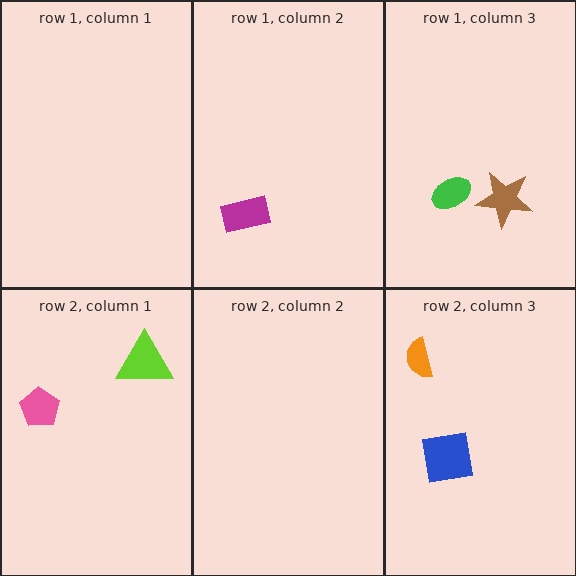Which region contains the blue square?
The row 2, column 3 region.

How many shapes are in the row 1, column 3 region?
2.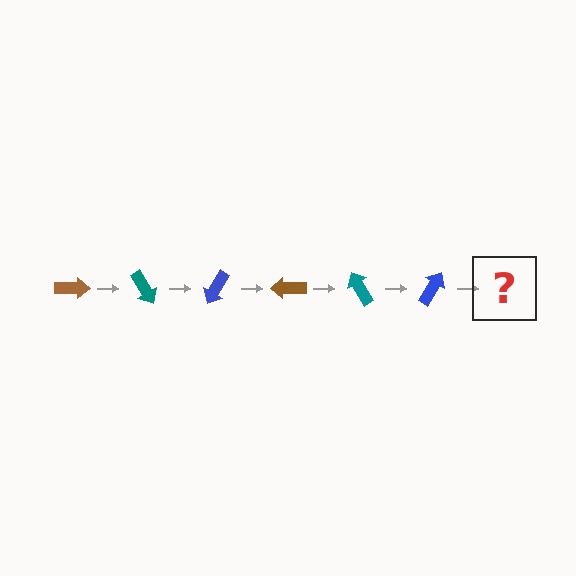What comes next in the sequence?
The next element should be a brown arrow, rotated 360 degrees from the start.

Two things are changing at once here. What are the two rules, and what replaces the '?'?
The two rules are that it rotates 60 degrees each step and the color cycles through brown, teal, and blue. The '?' should be a brown arrow, rotated 360 degrees from the start.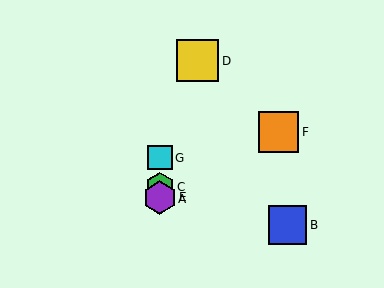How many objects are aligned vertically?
4 objects (A, C, E, G) are aligned vertically.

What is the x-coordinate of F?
Object F is at x≈279.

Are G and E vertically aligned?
Yes, both are at x≈160.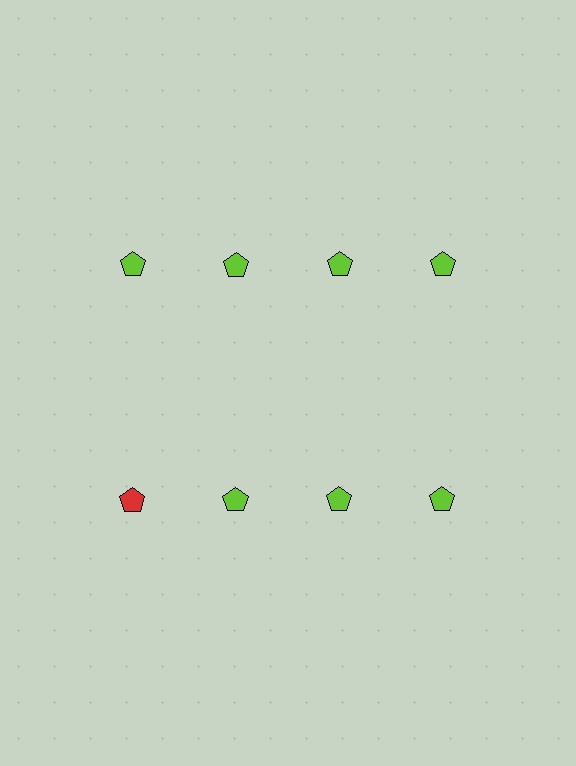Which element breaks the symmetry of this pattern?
The red pentagon in the second row, leftmost column breaks the symmetry. All other shapes are lime pentagons.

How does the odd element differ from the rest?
It has a different color: red instead of lime.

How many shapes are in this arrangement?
There are 8 shapes arranged in a grid pattern.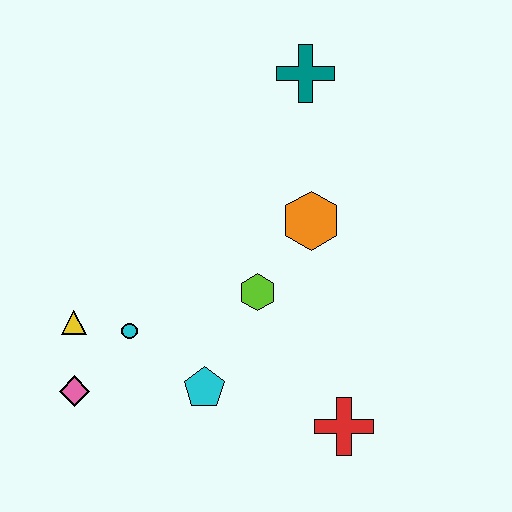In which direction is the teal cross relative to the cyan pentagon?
The teal cross is above the cyan pentagon.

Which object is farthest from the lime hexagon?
The teal cross is farthest from the lime hexagon.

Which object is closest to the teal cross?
The orange hexagon is closest to the teal cross.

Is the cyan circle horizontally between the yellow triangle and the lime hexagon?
Yes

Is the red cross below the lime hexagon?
Yes